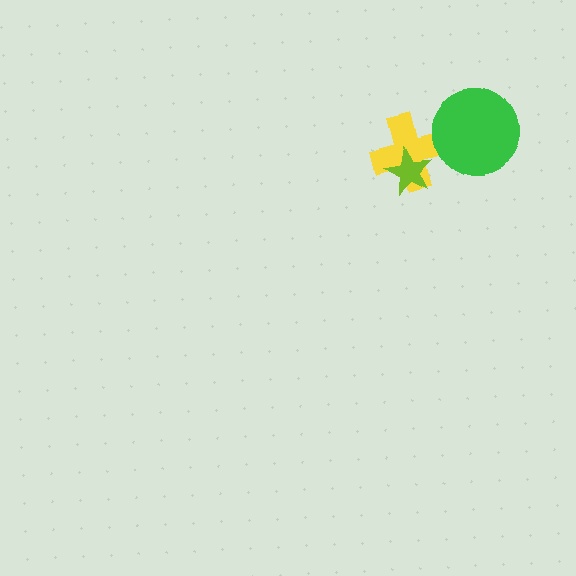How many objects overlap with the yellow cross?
2 objects overlap with the yellow cross.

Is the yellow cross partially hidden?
Yes, it is partially covered by another shape.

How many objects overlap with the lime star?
1 object overlaps with the lime star.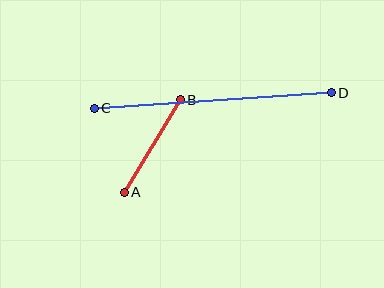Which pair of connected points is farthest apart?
Points C and D are farthest apart.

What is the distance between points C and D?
The distance is approximately 238 pixels.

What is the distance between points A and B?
The distance is approximately 108 pixels.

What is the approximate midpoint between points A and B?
The midpoint is at approximately (152, 146) pixels.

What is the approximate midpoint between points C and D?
The midpoint is at approximately (213, 101) pixels.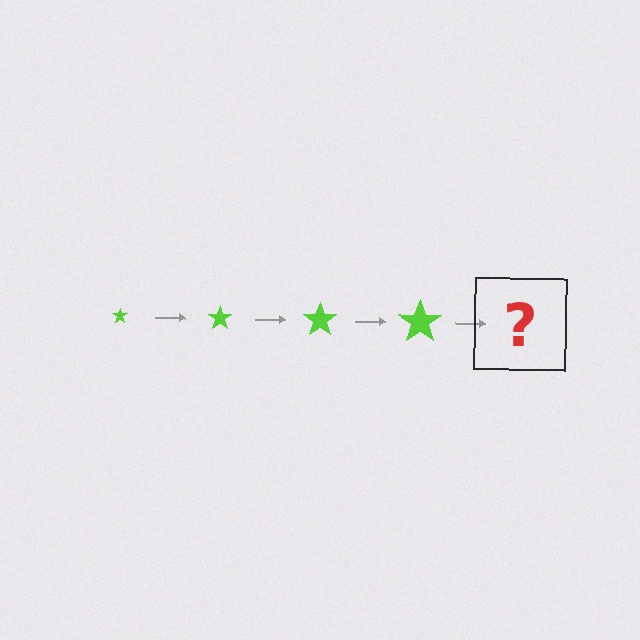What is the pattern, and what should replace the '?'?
The pattern is that the star gets progressively larger each step. The '?' should be a lime star, larger than the previous one.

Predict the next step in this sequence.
The next step is a lime star, larger than the previous one.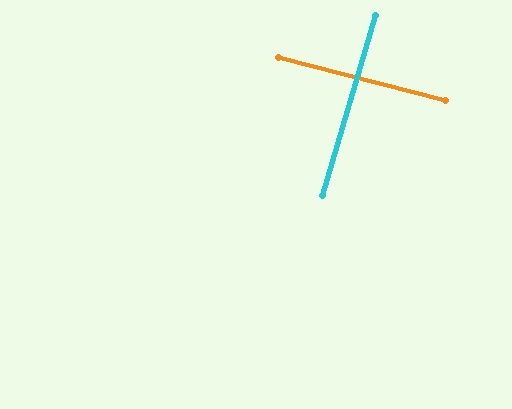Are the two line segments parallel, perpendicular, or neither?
Perpendicular — they meet at approximately 88°.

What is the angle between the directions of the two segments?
Approximately 88 degrees.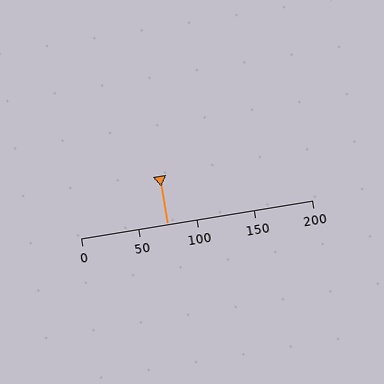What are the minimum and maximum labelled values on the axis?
The axis runs from 0 to 200.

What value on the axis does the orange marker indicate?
The marker indicates approximately 75.